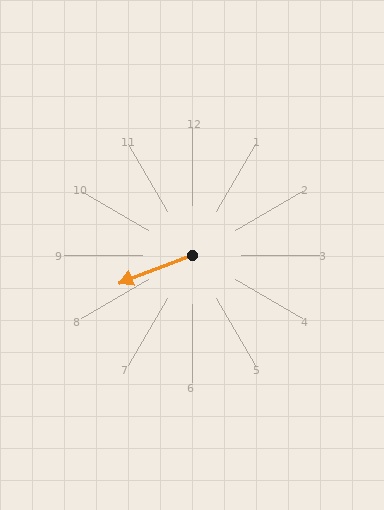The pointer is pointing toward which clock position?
Roughly 8 o'clock.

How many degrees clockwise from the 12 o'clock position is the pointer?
Approximately 249 degrees.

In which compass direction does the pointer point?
West.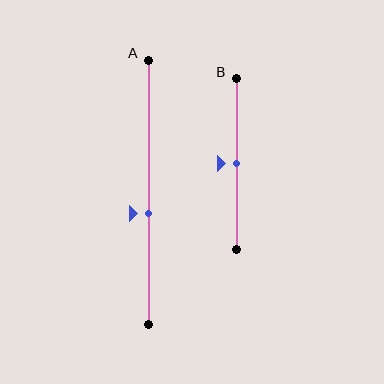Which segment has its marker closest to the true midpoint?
Segment B has its marker closest to the true midpoint.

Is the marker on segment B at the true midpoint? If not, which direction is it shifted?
Yes, the marker on segment B is at the true midpoint.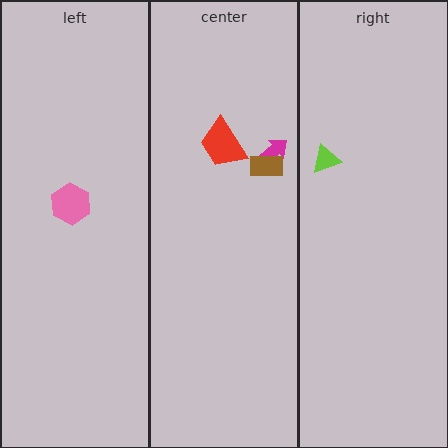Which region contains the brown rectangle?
The center region.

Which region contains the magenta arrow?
The center region.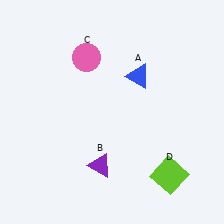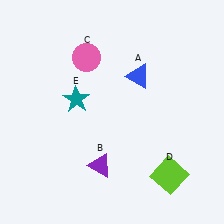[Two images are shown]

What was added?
A teal star (E) was added in Image 2.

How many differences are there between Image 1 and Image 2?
There is 1 difference between the two images.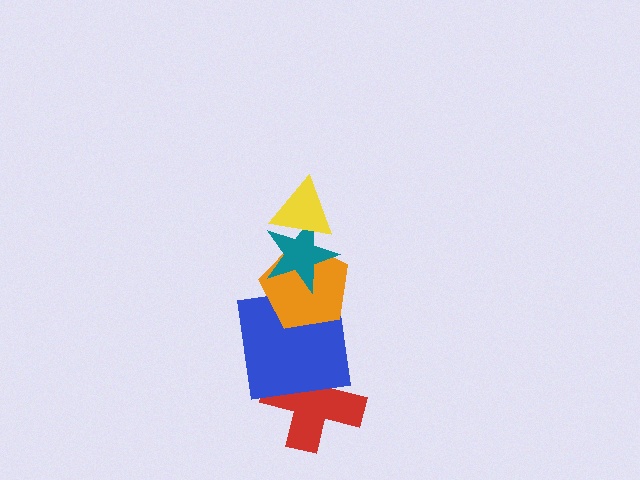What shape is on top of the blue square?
The orange pentagon is on top of the blue square.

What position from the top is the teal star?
The teal star is 2nd from the top.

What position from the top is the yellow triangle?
The yellow triangle is 1st from the top.